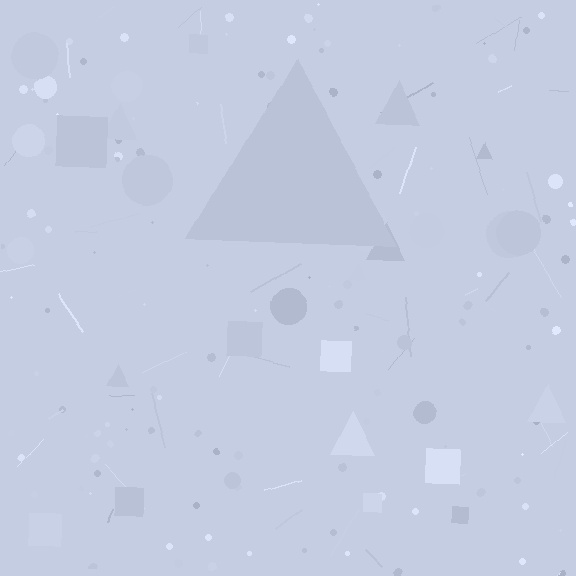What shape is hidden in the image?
A triangle is hidden in the image.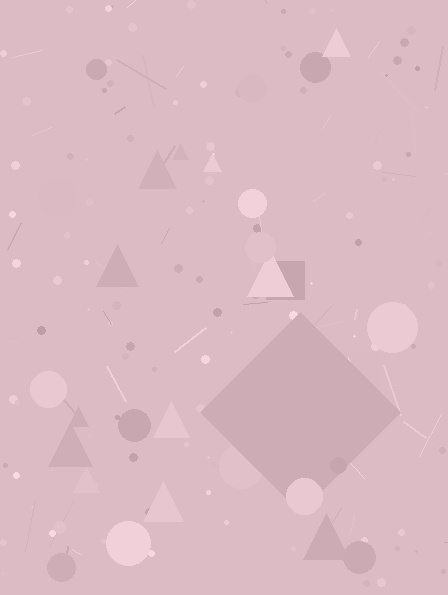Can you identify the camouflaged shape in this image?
The camouflaged shape is a diamond.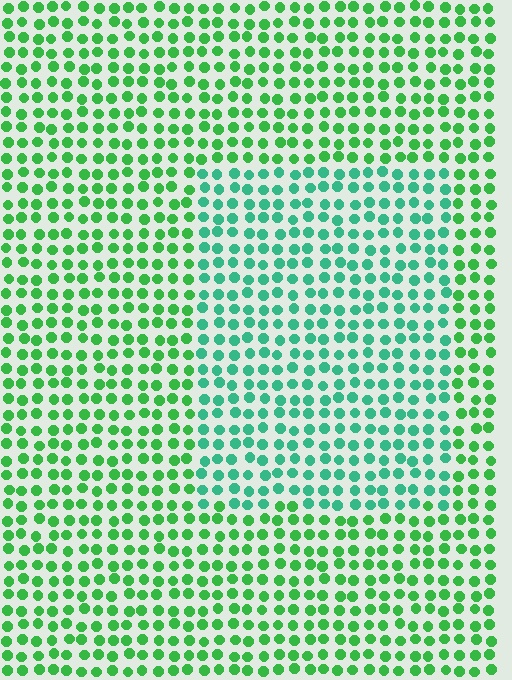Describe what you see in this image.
The image is filled with small green elements in a uniform arrangement. A rectangle-shaped region is visible where the elements are tinted to a slightly different hue, forming a subtle color boundary.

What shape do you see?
I see a rectangle.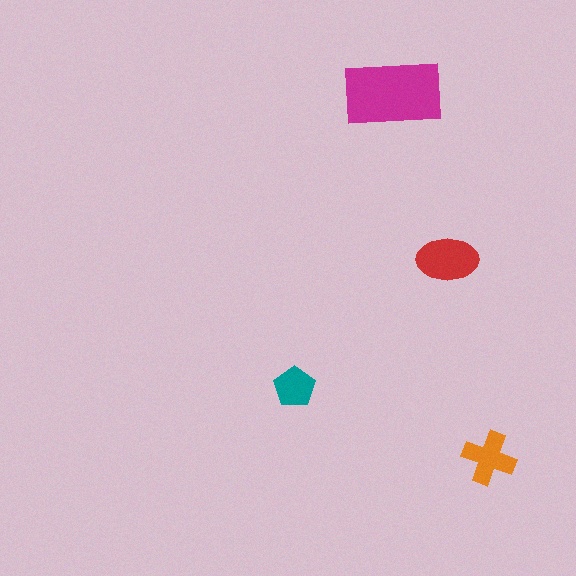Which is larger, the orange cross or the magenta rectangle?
The magenta rectangle.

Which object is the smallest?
The teal pentagon.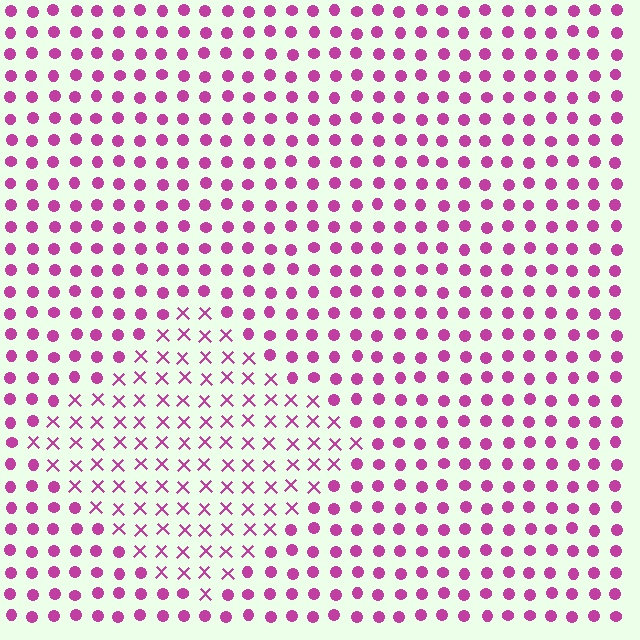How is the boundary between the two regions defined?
The boundary is defined by a change in element shape: X marks inside vs. circles outside. All elements share the same color and spacing.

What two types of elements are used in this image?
The image uses X marks inside the diamond region and circles outside it.